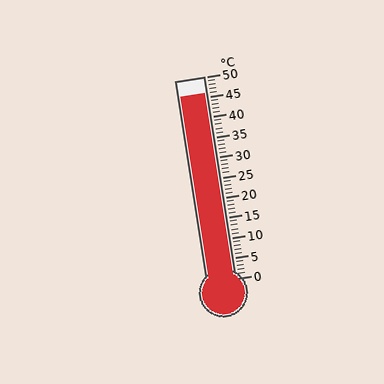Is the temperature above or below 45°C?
The temperature is above 45°C.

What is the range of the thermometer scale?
The thermometer scale ranges from 0°C to 50°C.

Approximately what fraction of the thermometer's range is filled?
The thermometer is filled to approximately 90% of its range.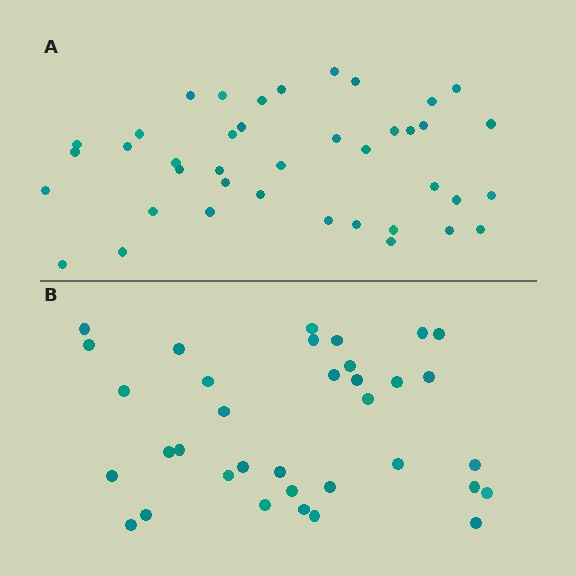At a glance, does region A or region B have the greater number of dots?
Region A (the top region) has more dots.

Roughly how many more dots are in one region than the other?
Region A has about 5 more dots than region B.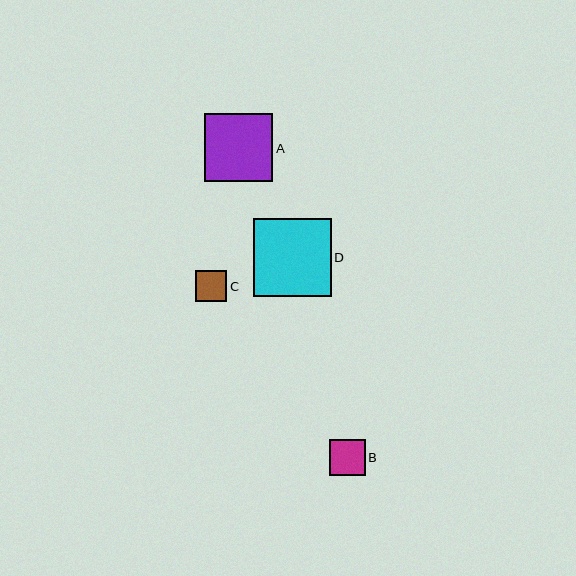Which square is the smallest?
Square C is the smallest with a size of approximately 31 pixels.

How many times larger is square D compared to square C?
Square D is approximately 2.5 times the size of square C.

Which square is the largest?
Square D is the largest with a size of approximately 78 pixels.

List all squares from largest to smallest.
From largest to smallest: D, A, B, C.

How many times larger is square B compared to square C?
Square B is approximately 1.2 times the size of square C.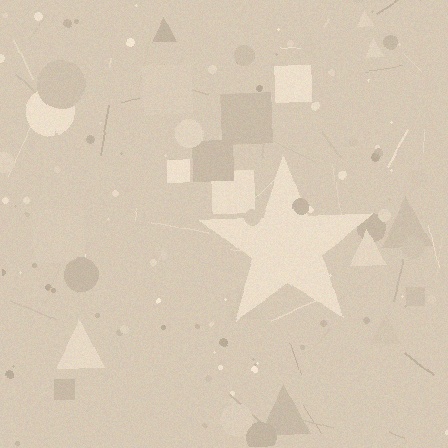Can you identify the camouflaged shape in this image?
The camouflaged shape is a star.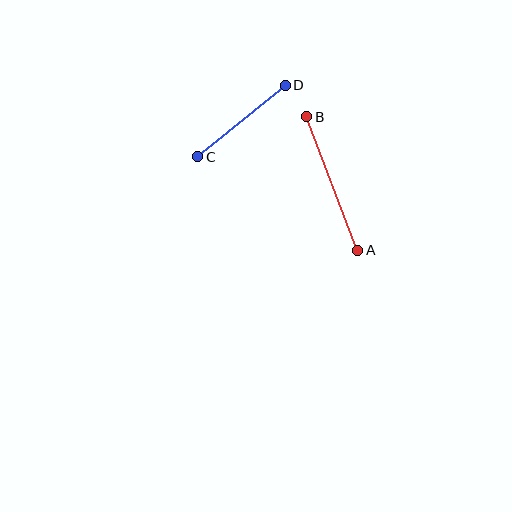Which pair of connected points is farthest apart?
Points A and B are farthest apart.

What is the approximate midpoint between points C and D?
The midpoint is at approximately (242, 121) pixels.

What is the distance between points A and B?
The distance is approximately 143 pixels.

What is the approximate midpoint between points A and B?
The midpoint is at approximately (332, 183) pixels.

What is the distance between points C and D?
The distance is approximately 113 pixels.